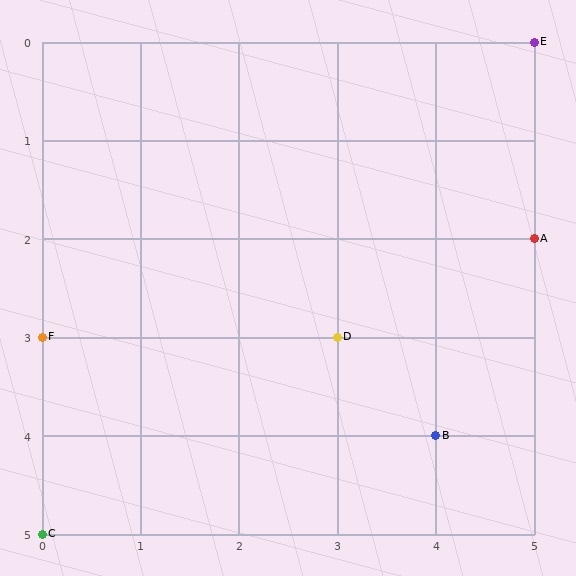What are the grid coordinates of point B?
Point B is at grid coordinates (4, 4).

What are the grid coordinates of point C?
Point C is at grid coordinates (0, 5).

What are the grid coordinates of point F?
Point F is at grid coordinates (0, 3).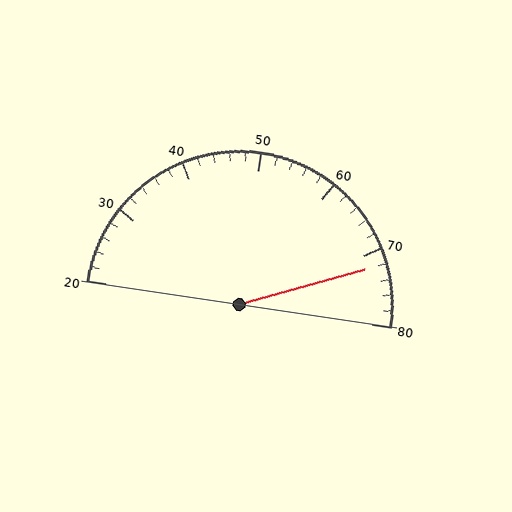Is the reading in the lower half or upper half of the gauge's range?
The reading is in the upper half of the range (20 to 80).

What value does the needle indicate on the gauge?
The needle indicates approximately 72.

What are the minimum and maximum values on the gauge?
The gauge ranges from 20 to 80.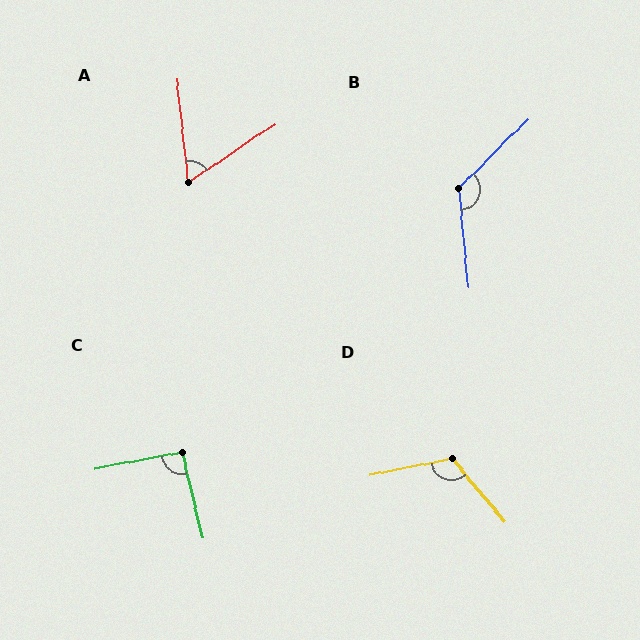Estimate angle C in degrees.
Approximately 92 degrees.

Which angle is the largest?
B, at approximately 130 degrees.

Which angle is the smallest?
A, at approximately 62 degrees.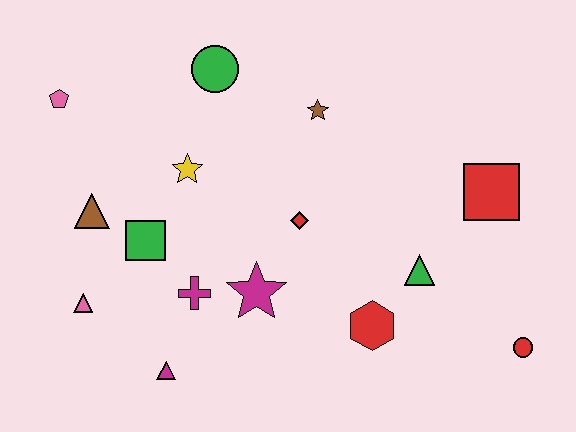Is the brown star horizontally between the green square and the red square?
Yes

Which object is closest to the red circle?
The green triangle is closest to the red circle.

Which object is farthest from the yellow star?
The red circle is farthest from the yellow star.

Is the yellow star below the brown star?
Yes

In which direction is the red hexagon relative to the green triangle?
The red hexagon is below the green triangle.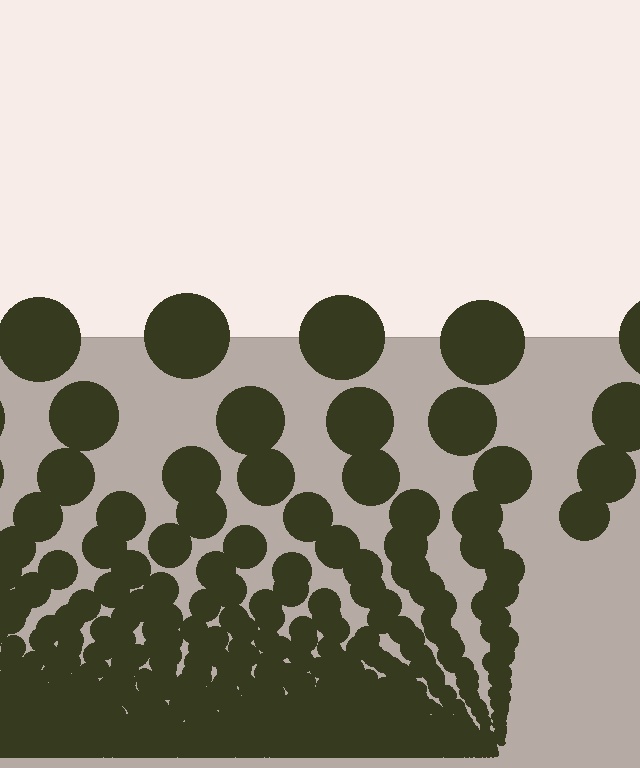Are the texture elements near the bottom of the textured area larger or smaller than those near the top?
Smaller. The gradient is inverted — elements near the bottom are smaller and denser.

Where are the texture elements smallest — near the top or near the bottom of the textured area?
Near the bottom.